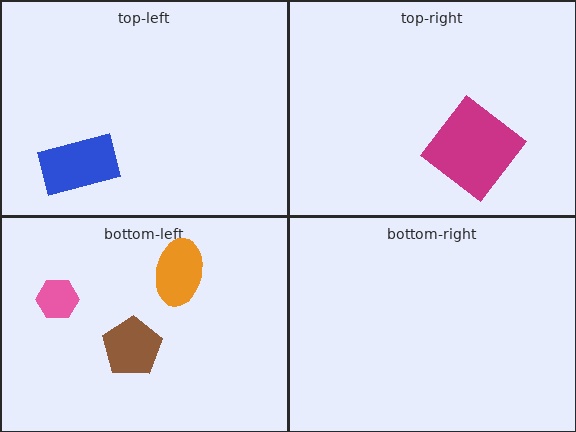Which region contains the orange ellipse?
The bottom-left region.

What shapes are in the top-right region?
The magenta diamond.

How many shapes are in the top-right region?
1.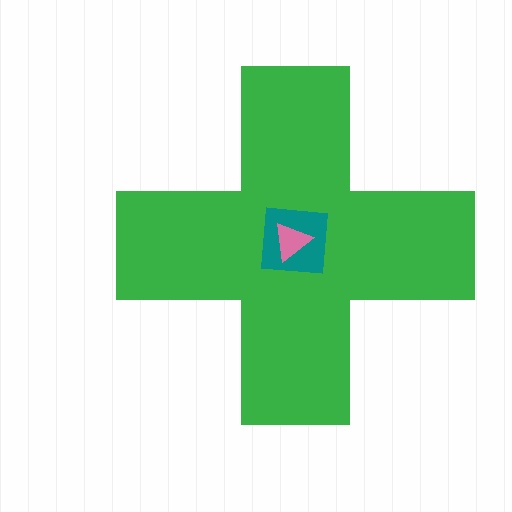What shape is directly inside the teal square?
The pink triangle.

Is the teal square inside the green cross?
Yes.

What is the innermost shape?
The pink triangle.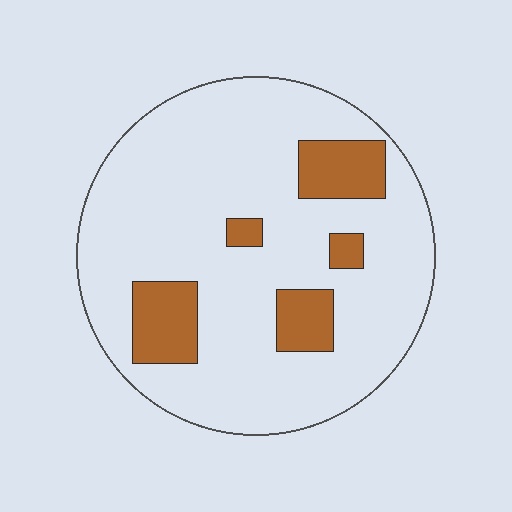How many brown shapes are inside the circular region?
5.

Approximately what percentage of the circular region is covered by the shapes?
Approximately 15%.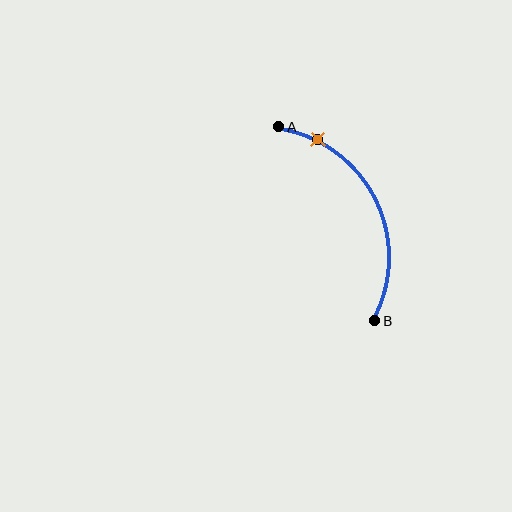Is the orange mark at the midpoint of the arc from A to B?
No. The orange mark lies on the arc but is closer to endpoint A. The arc midpoint would be at the point on the curve equidistant along the arc from both A and B.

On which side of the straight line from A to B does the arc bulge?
The arc bulges to the right of the straight line connecting A and B.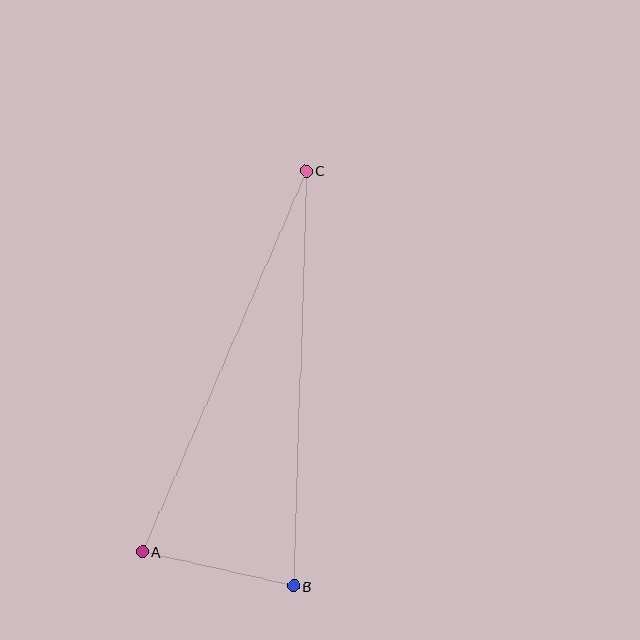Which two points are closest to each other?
Points A and B are closest to each other.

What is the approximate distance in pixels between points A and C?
The distance between A and C is approximately 415 pixels.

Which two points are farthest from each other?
Points B and C are farthest from each other.